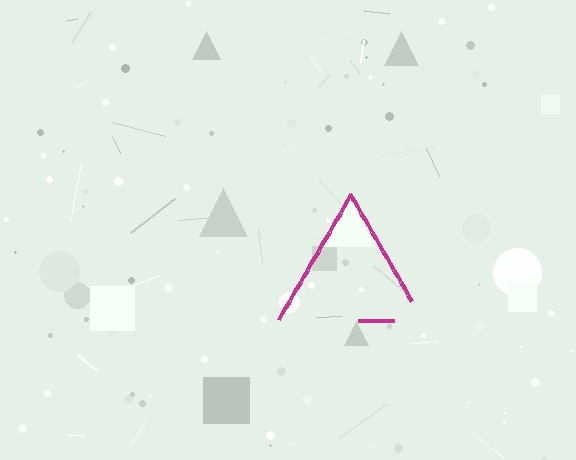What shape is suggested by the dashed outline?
The dashed outline suggests a triangle.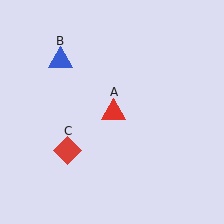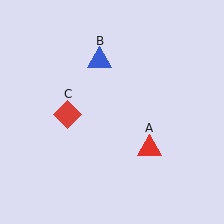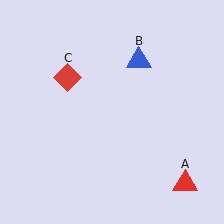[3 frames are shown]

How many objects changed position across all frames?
3 objects changed position: red triangle (object A), blue triangle (object B), red diamond (object C).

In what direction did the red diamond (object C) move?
The red diamond (object C) moved up.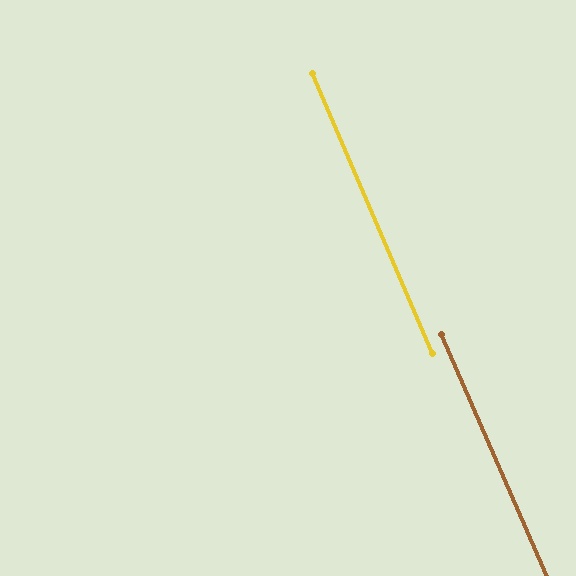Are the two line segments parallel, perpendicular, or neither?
Parallel — their directions differ by only 0.4°.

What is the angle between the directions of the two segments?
Approximately 0 degrees.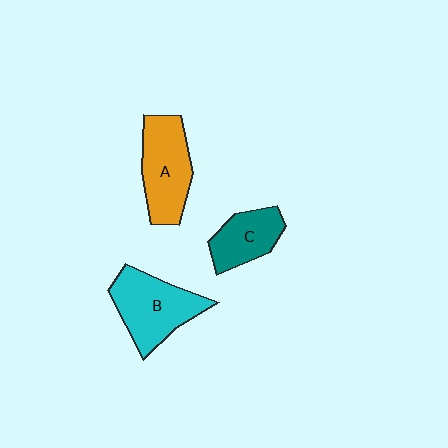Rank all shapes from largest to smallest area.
From largest to smallest: B (cyan), A (orange), C (teal).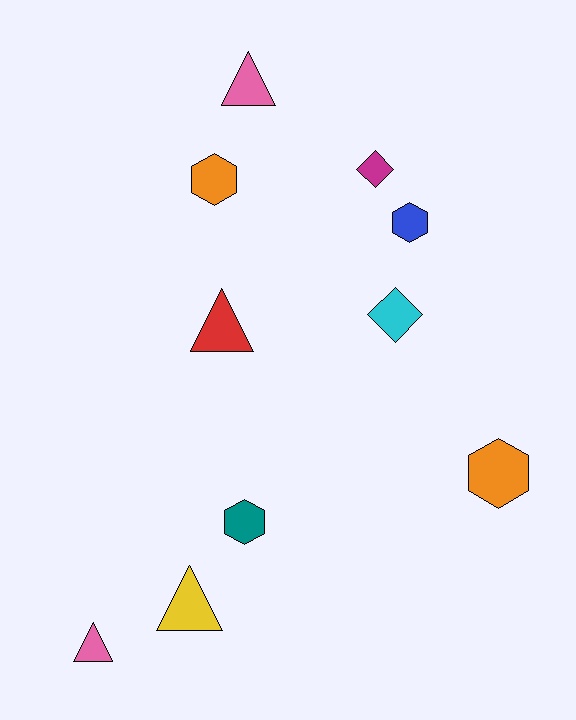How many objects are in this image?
There are 10 objects.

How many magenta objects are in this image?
There is 1 magenta object.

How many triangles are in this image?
There are 4 triangles.